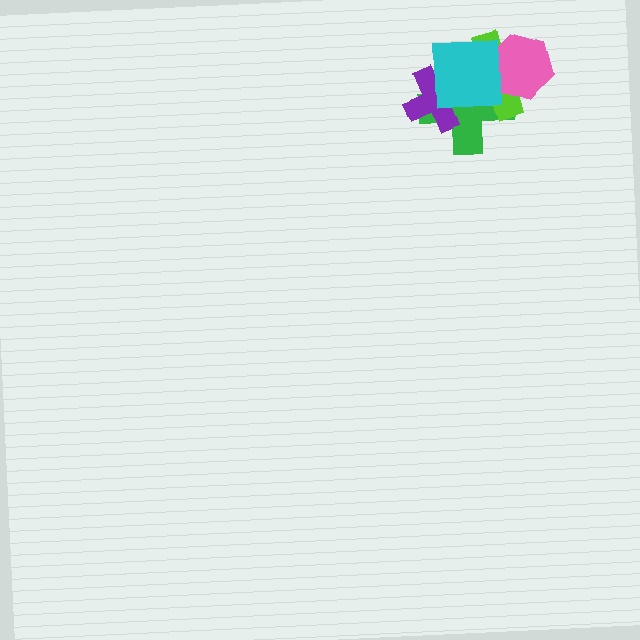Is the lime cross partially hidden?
Yes, it is partially covered by another shape.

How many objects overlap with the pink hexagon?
3 objects overlap with the pink hexagon.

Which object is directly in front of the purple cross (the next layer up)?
The lime cross is directly in front of the purple cross.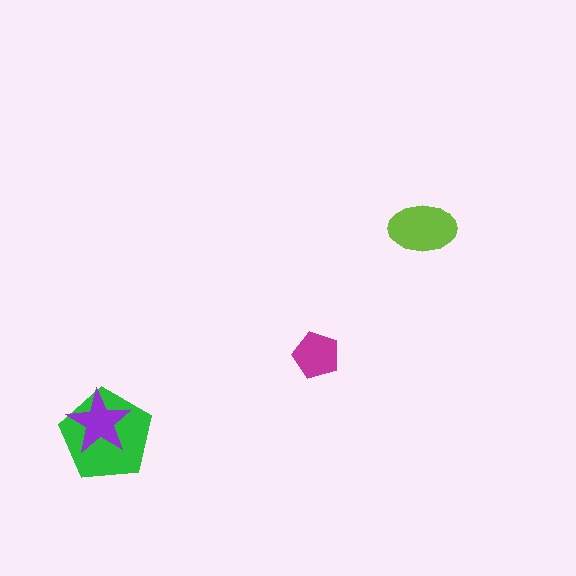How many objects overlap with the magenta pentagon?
0 objects overlap with the magenta pentagon.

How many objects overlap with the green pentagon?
1 object overlaps with the green pentagon.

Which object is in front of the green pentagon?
The purple star is in front of the green pentagon.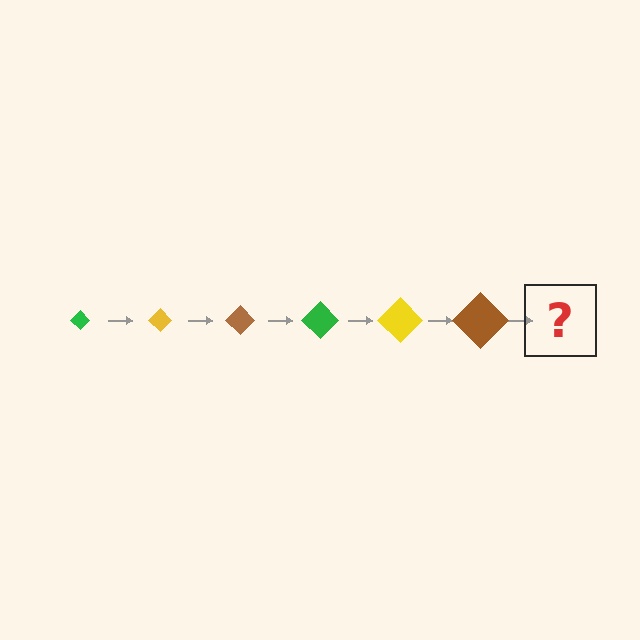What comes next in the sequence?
The next element should be a green diamond, larger than the previous one.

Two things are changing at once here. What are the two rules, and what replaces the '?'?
The two rules are that the diamond grows larger each step and the color cycles through green, yellow, and brown. The '?' should be a green diamond, larger than the previous one.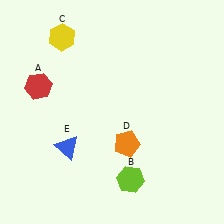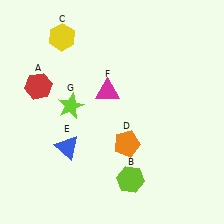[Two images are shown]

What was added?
A magenta triangle (F), a lime star (G) were added in Image 2.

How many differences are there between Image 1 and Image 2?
There are 2 differences between the two images.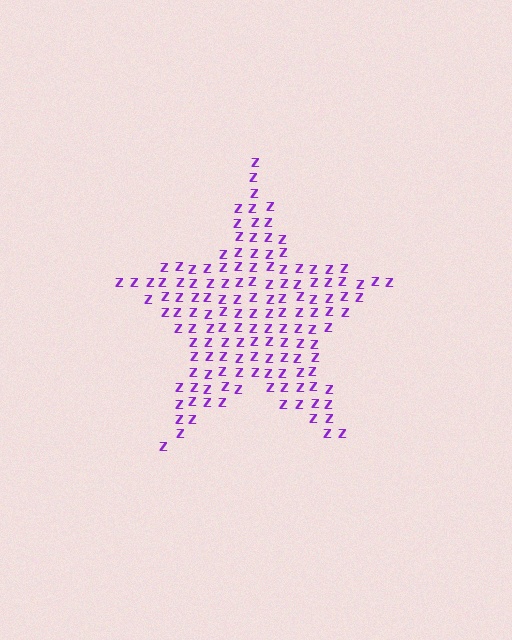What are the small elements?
The small elements are letter Z's.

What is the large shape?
The large shape is a star.